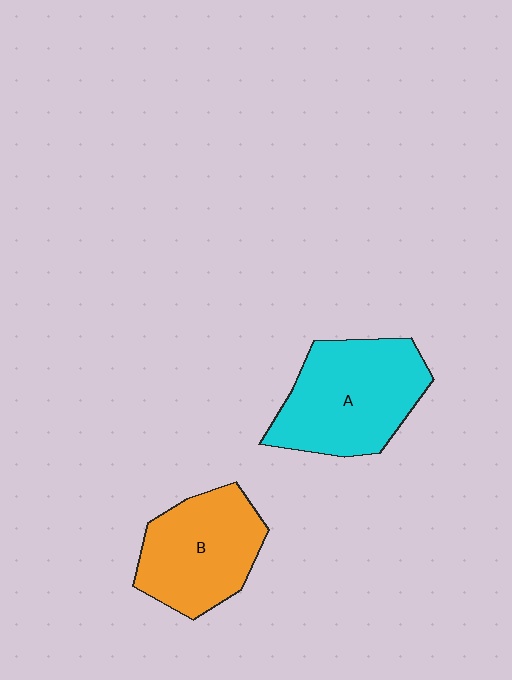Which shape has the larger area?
Shape A (cyan).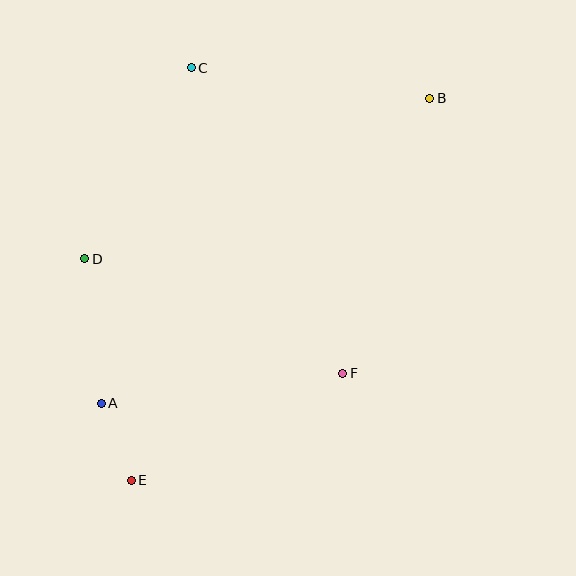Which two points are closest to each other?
Points A and E are closest to each other.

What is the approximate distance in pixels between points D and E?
The distance between D and E is approximately 226 pixels.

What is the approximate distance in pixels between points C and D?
The distance between C and D is approximately 218 pixels.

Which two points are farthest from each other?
Points B and E are farthest from each other.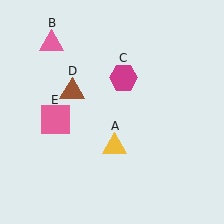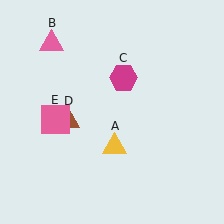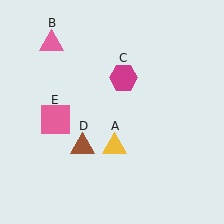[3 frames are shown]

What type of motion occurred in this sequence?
The brown triangle (object D) rotated counterclockwise around the center of the scene.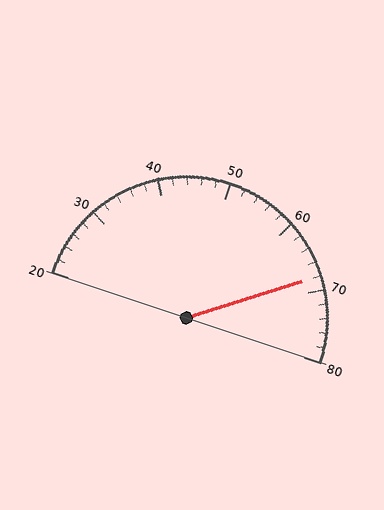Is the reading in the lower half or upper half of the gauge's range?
The reading is in the upper half of the range (20 to 80).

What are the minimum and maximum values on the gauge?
The gauge ranges from 20 to 80.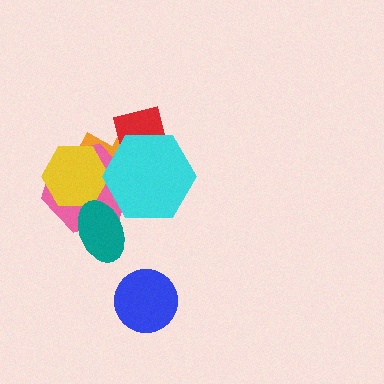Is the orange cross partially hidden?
Yes, it is partially covered by another shape.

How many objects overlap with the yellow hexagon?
2 objects overlap with the yellow hexagon.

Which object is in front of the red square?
The cyan hexagon is in front of the red square.